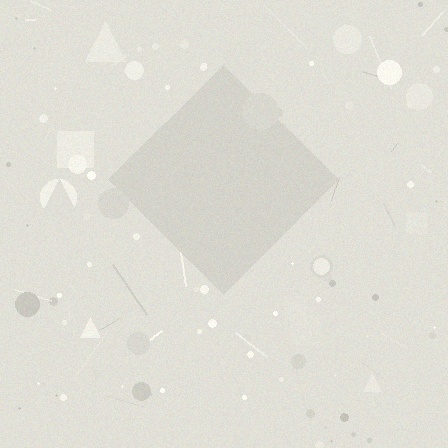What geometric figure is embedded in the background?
A diamond is embedded in the background.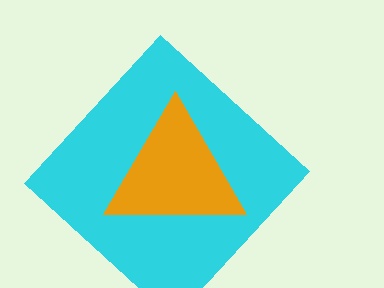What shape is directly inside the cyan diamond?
The orange triangle.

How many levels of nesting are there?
2.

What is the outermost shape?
The cyan diamond.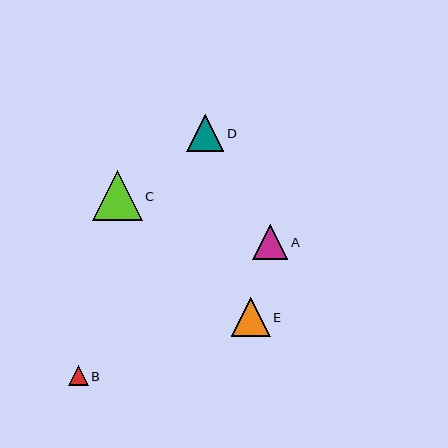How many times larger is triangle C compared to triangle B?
Triangle C is approximately 2.5 times the size of triangle B.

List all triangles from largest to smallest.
From largest to smallest: C, E, D, A, B.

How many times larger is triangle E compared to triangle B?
Triangle E is approximately 1.9 times the size of triangle B.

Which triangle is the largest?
Triangle C is the largest with a size of approximately 50 pixels.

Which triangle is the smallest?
Triangle B is the smallest with a size of approximately 20 pixels.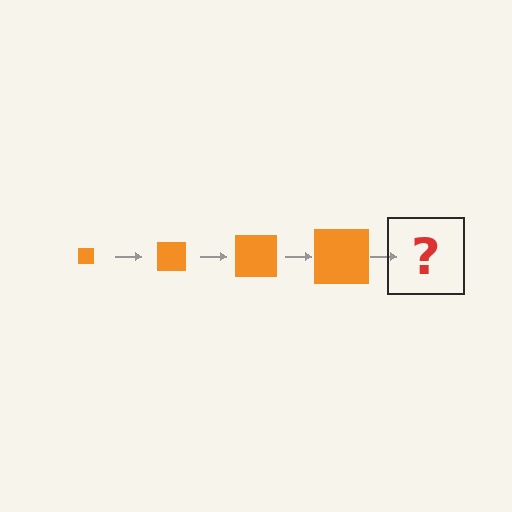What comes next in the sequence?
The next element should be an orange square, larger than the previous one.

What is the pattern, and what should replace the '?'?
The pattern is that the square gets progressively larger each step. The '?' should be an orange square, larger than the previous one.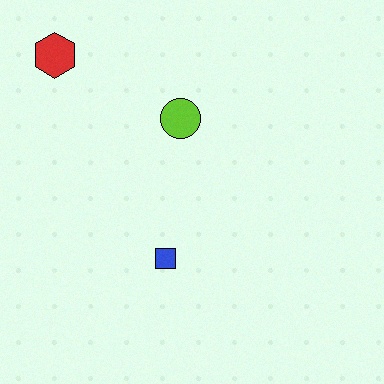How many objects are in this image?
There are 3 objects.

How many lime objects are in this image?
There is 1 lime object.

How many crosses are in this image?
There are no crosses.